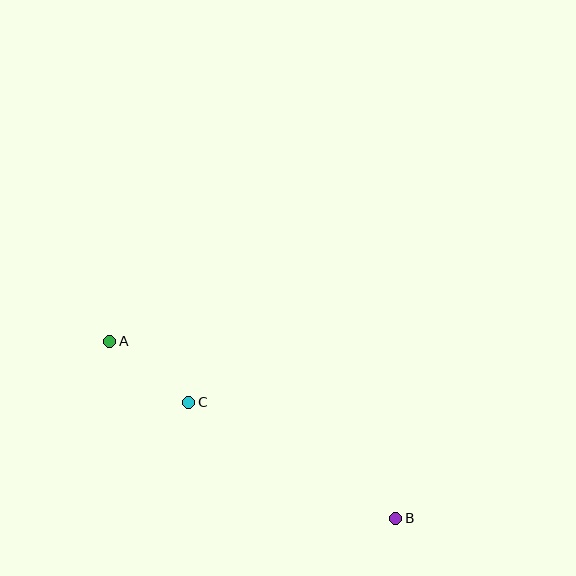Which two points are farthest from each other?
Points A and B are farthest from each other.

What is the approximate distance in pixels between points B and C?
The distance between B and C is approximately 237 pixels.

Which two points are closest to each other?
Points A and C are closest to each other.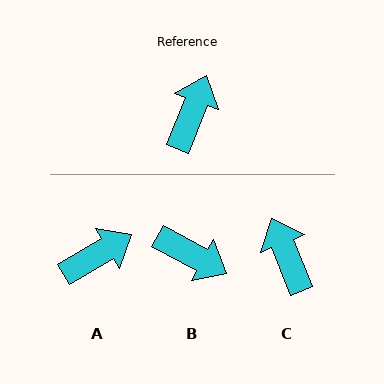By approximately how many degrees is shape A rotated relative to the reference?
Approximately 38 degrees clockwise.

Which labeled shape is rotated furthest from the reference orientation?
B, about 97 degrees away.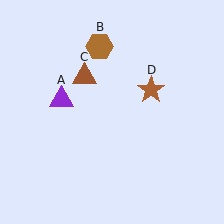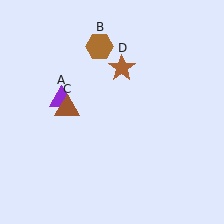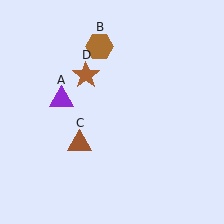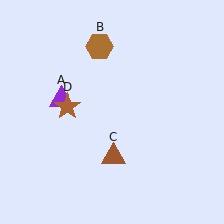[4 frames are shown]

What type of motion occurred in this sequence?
The brown triangle (object C), brown star (object D) rotated counterclockwise around the center of the scene.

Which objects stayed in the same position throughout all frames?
Purple triangle (object A) and brown hexagon (object B) remained stationary.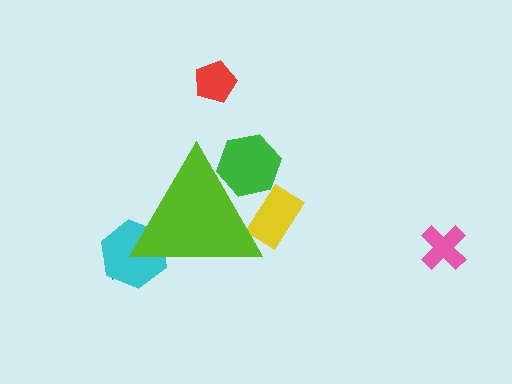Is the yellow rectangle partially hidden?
Yes, the yellow rectangle is partially hidden behind the lime triangle.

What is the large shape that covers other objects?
A lime triangle.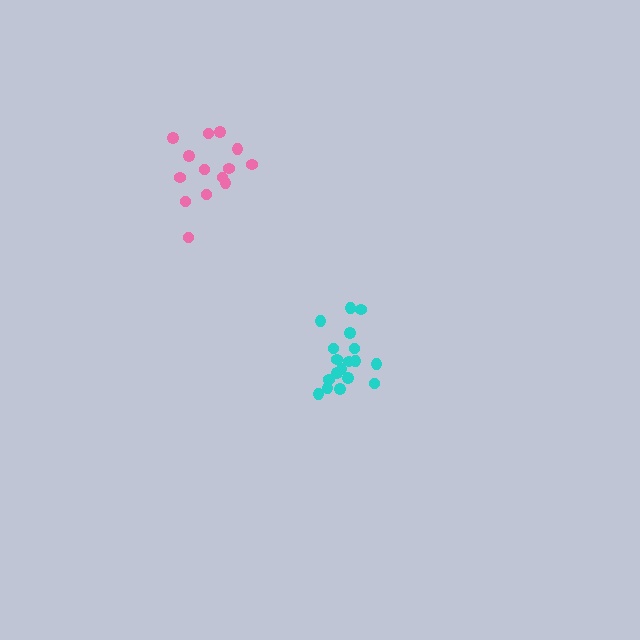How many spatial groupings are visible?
There are 2 spatial groupings.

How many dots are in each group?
Group 1: 14 dots, Group 2: 18 dots (32 total).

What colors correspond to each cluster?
The clusters are colored: pink, cyan.